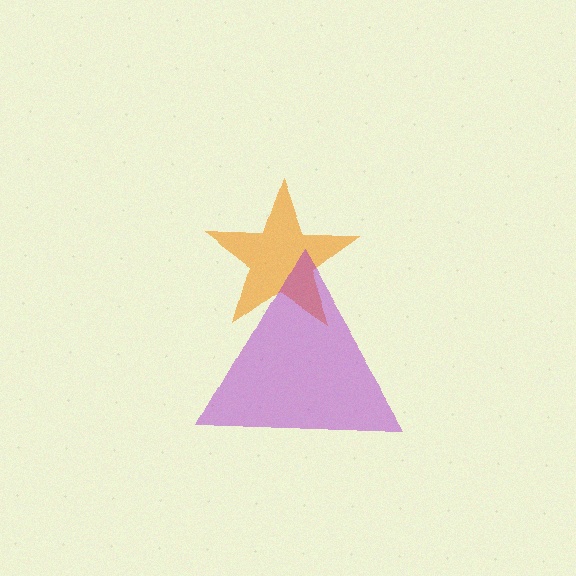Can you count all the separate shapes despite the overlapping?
Yes, there are 2 separate shapes.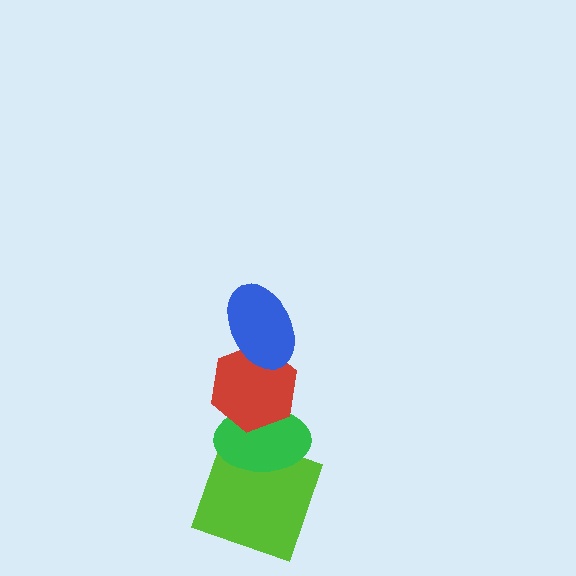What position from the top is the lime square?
The lime square is 4th from the top.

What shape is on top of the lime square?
The green ellipse is on top of the lime square.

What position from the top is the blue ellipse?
The blue ellipse is 1st from the top.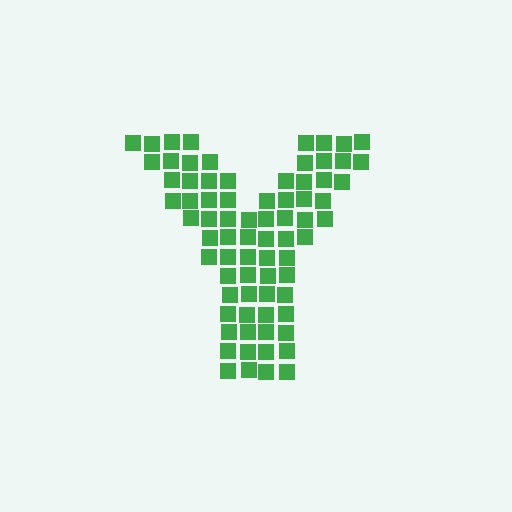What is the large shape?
The large shape is the letter Y.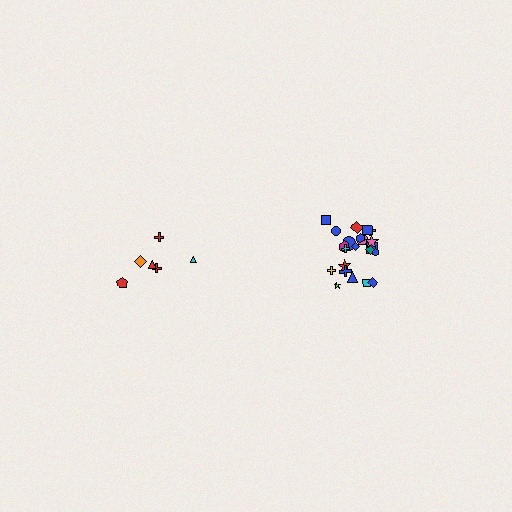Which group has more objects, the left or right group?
The right group.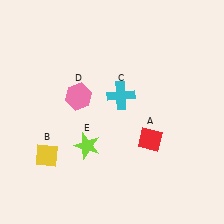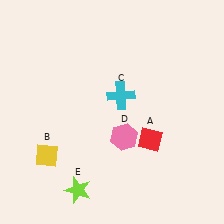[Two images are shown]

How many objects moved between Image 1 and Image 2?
2 objects moved between the two images.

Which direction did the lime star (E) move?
The lime star (E) moved down.